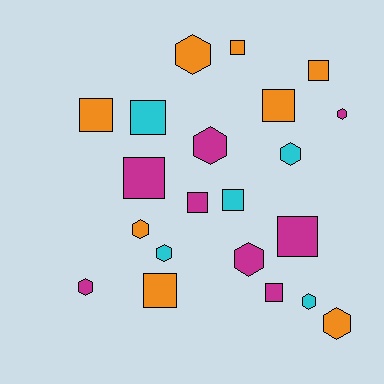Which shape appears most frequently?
Square, with 11 objects.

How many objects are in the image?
There are 21 objects.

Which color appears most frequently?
Magenta, with 8 objects.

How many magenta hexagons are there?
There are 4 magenta hexagons.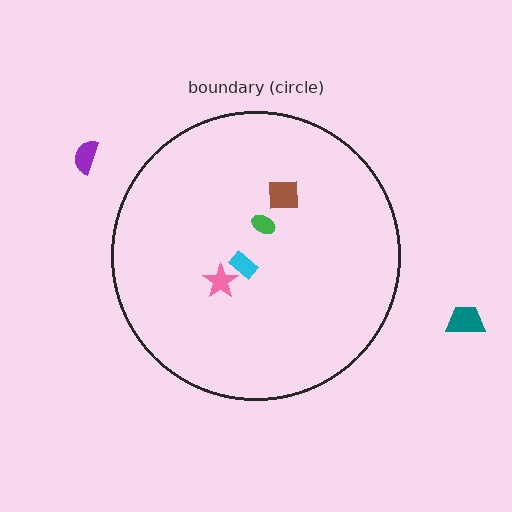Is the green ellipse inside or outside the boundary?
Inside.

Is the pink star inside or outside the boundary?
Inside.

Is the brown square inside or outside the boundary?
Inside.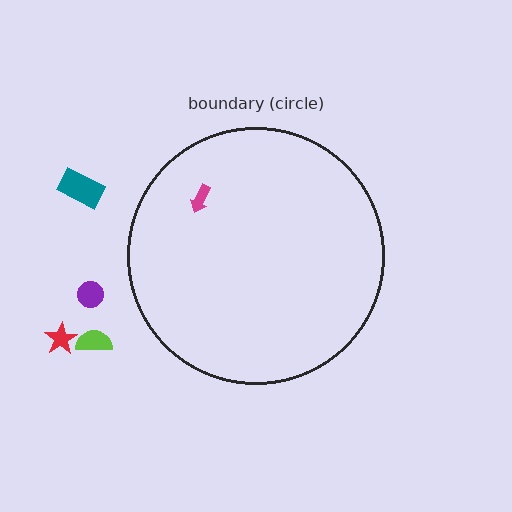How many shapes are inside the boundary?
1 inside, 4 outside.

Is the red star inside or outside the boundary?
Outside.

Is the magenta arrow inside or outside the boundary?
Inside.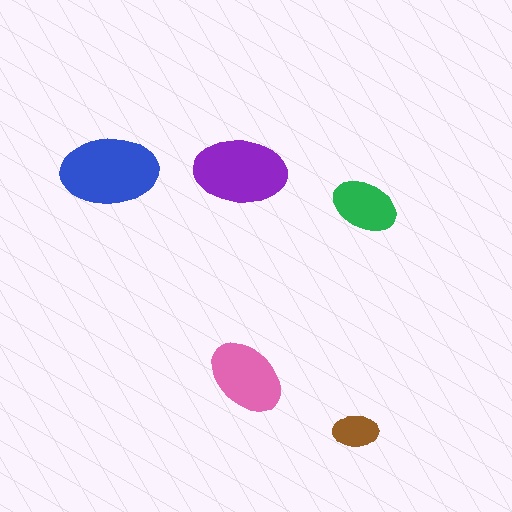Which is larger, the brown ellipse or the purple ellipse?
The purple one.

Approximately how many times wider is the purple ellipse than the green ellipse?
About 1.5 times wider.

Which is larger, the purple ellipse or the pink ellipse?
The purple one.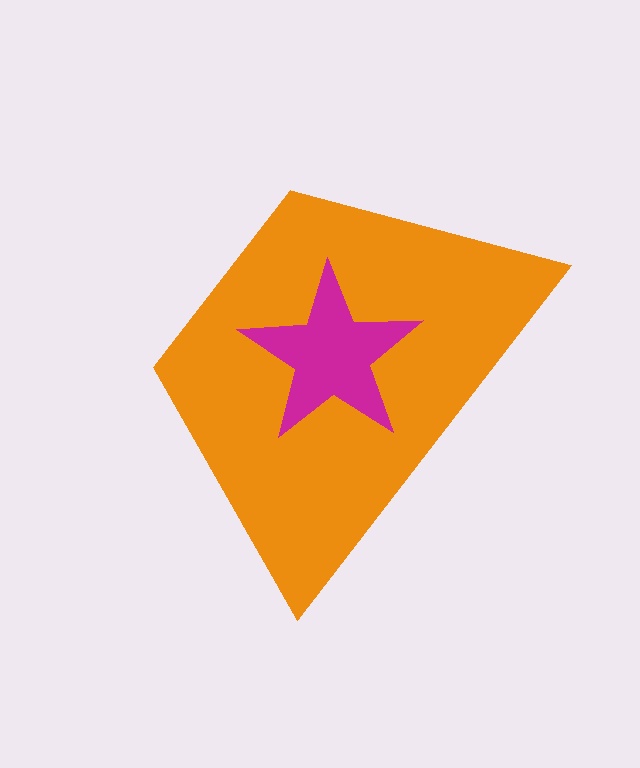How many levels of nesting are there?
2.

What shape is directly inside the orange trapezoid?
The magenta star.